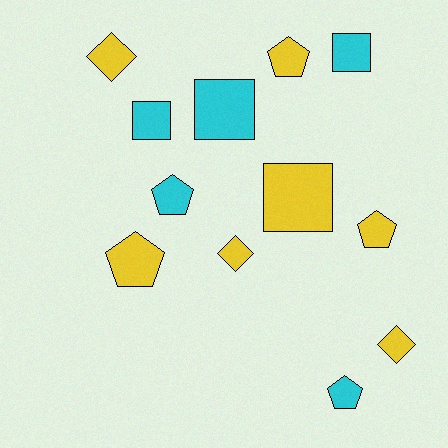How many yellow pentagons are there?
There are 3 yellow pentagons.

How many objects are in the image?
There are 12 objects.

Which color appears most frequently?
Yellow, with 7 objects.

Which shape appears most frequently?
Pentagon, with 5 objects.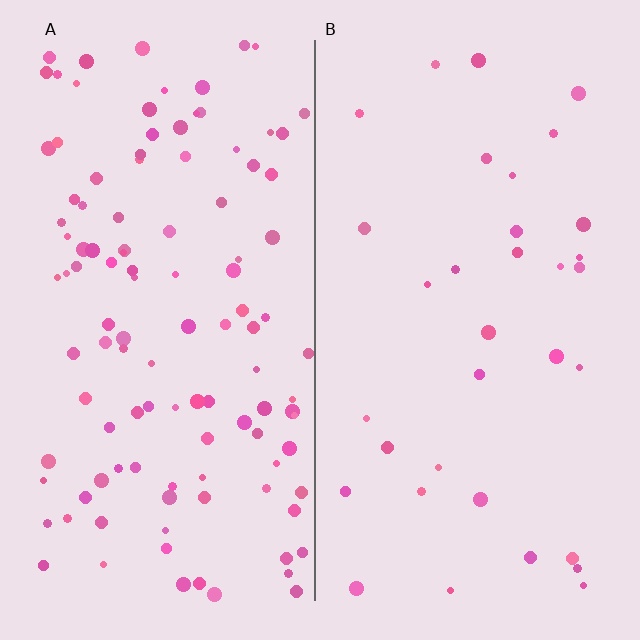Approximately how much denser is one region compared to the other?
Approximately 3.4× — region A over region B.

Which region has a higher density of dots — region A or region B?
A (the left).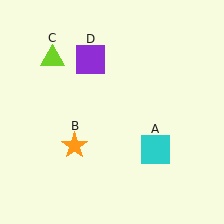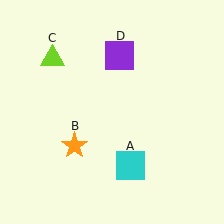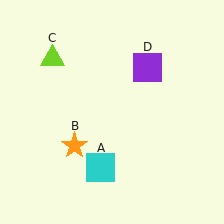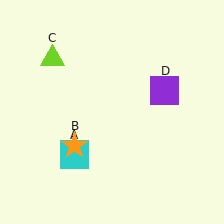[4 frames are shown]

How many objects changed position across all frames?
2 objects changed position: cyan square (object A), purple square (object D).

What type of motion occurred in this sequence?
The cyan square (object A), purple square (object D) rotated clockwise around the center of the scene.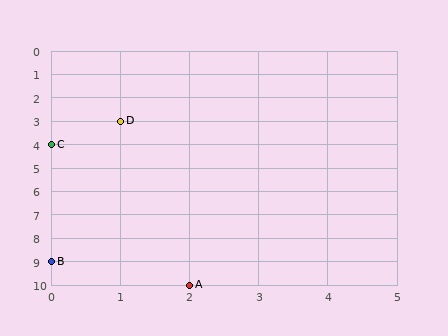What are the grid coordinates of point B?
Point B is at grid coordinates (0, 9).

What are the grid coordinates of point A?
Point A is at grid coordinates (2, 10).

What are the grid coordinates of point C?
Point C is at grid coordinates (0, 4).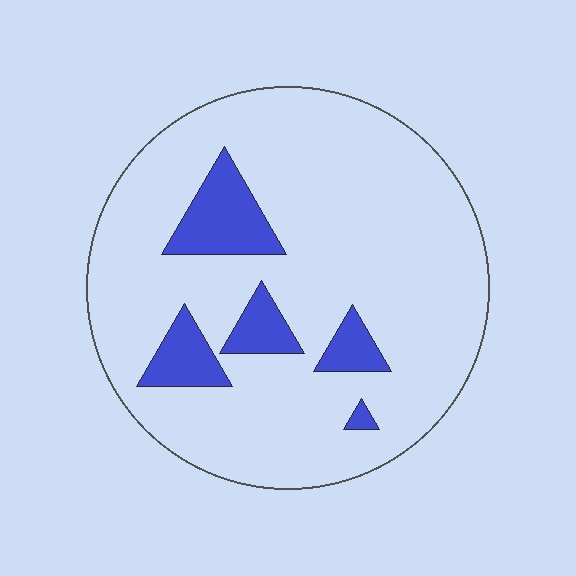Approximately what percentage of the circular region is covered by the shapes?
Approximately 15%.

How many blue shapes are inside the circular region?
5.